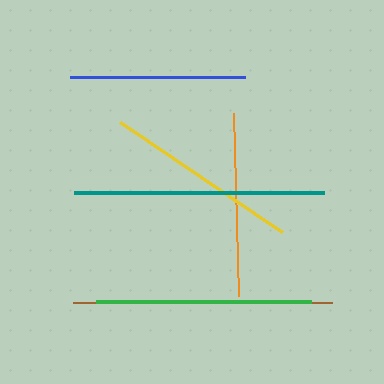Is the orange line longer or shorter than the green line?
The green line is longer than the orange line.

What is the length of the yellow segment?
The yellow segment is approximately 196 pixels long.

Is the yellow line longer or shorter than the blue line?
The yellow line is longer than the blue line.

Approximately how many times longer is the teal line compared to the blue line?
The teal line is approximately 1.4 times the length of the blue line.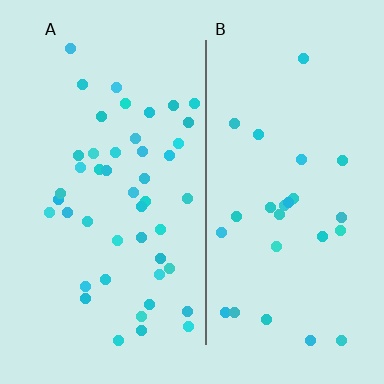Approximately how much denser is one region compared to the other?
Approximately 1.8× — region A over region B.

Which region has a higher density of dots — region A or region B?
A (the left).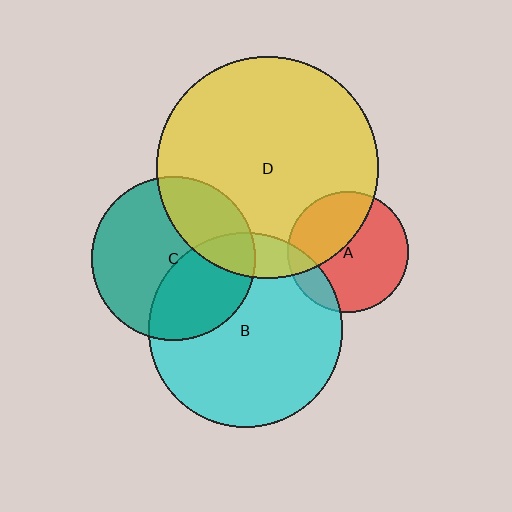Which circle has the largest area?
Circle D (yellow).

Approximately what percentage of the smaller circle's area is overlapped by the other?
Approximately 15%.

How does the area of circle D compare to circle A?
Approximately 3.4 times.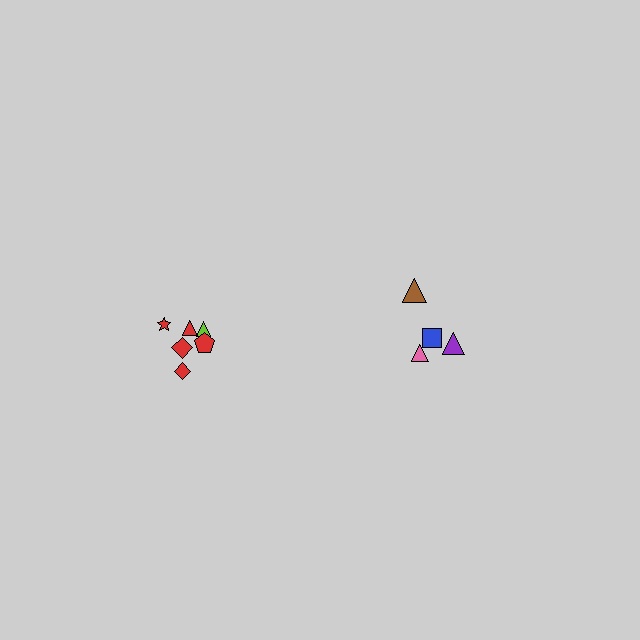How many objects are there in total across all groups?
There are 10 objects.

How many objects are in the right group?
There are 4 objects.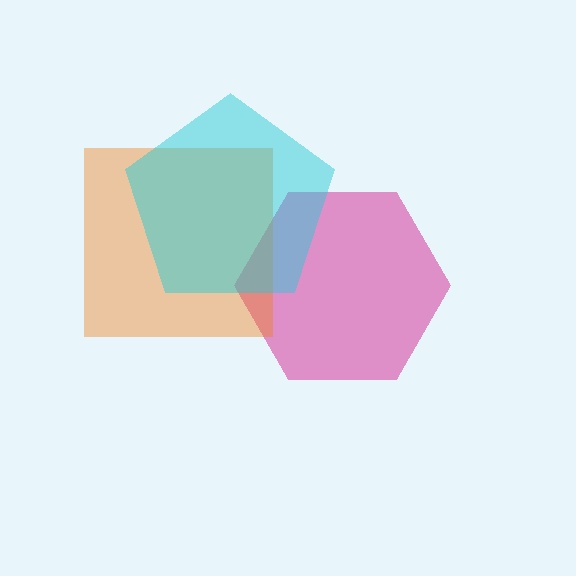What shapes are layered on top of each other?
The layered shapes are: a magenta hexagon, an orange square, a cyan pentagon.